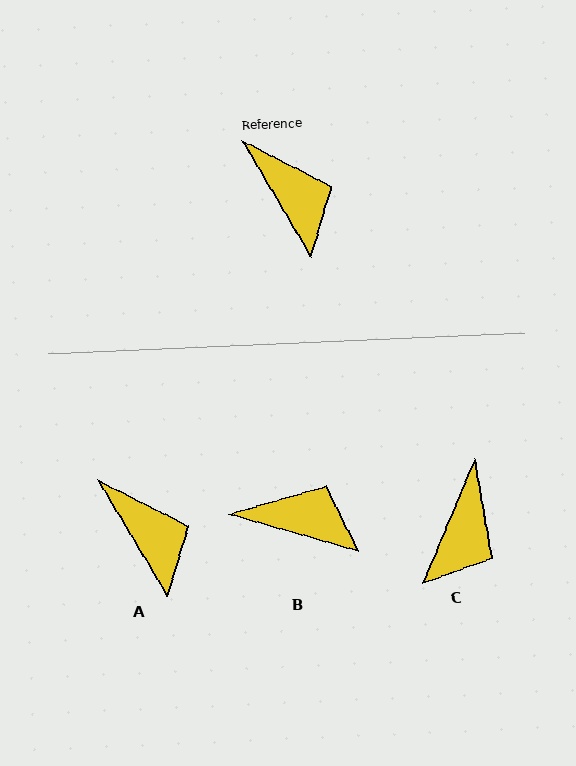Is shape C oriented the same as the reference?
No, it is off by about 53 degrees.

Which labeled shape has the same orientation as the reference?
A.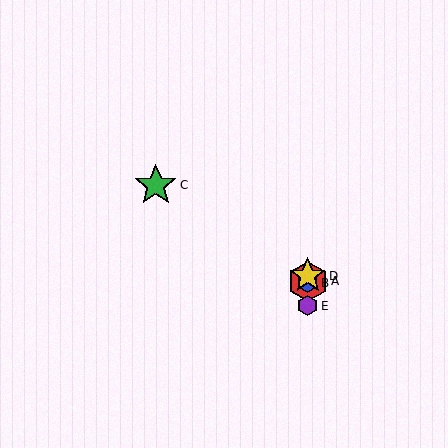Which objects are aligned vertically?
Objects A, B, D, E are aligned vertically.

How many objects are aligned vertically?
4 objects (A, B, D, E) are aligned vertically.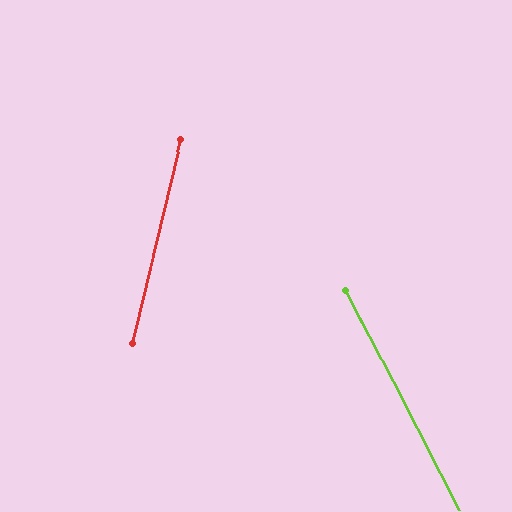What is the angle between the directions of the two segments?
Approximately 41 degrees.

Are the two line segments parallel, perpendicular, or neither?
Neither parallel nor perpendicular — they differ by about 41°.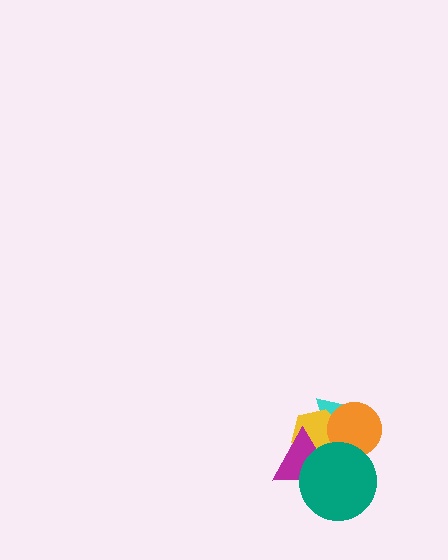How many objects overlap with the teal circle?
4 objects overlap with the teal circle.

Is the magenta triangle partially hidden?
Yes, it is partially covered by another shape.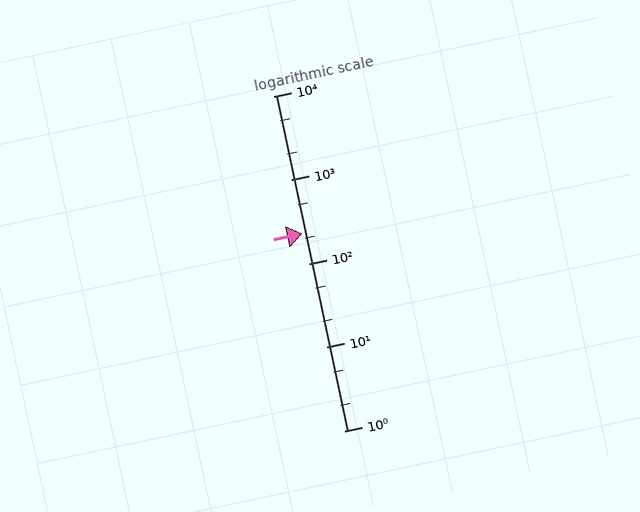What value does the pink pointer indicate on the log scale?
The pointer indicates approximately 230.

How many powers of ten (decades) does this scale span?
The scale spans 4 decades, from 1 to 10000.